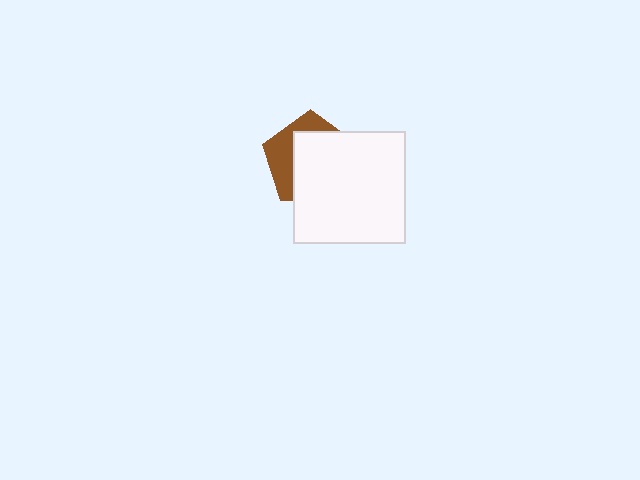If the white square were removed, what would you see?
You would see the complete brown pentagon.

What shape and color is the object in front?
The object in front is a white square.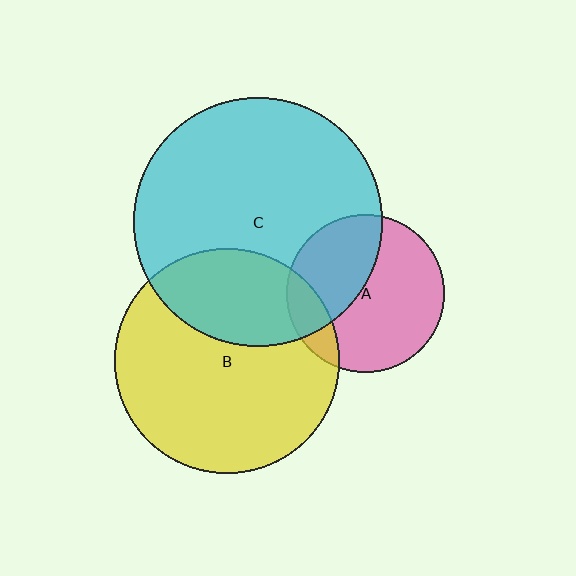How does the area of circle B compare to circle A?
Approximately 2.0 times.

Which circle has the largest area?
Circle C (cyan).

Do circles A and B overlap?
Yes.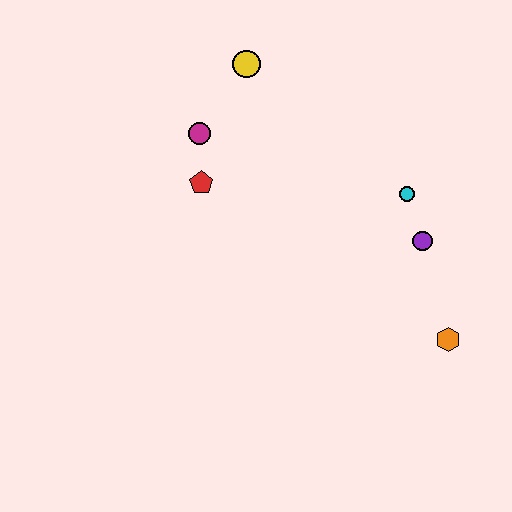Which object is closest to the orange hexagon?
The purple circle is closest to the orange hexagon.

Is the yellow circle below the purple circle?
No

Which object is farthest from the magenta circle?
The orange hexagon is farthest from the magenta circle.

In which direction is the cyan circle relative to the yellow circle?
The cyan circle is to the right of the yellow circle.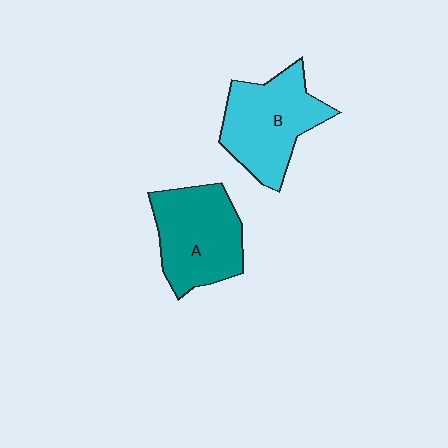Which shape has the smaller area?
Shape A (teal).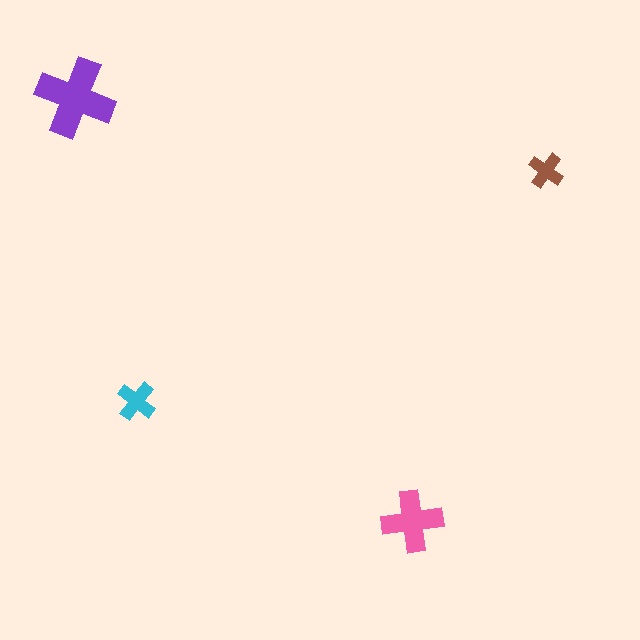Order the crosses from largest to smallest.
the purple one, the pink one, the cyan one, the brown one.